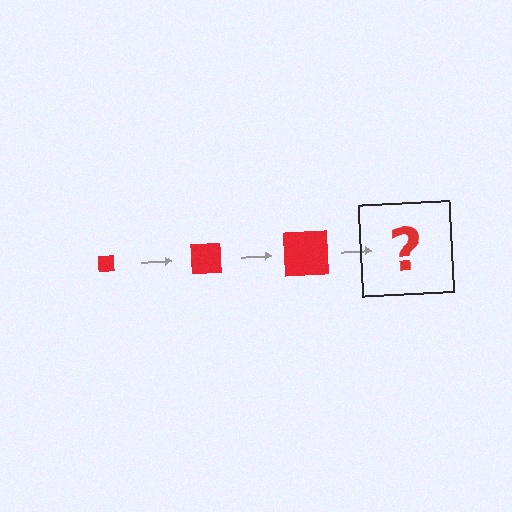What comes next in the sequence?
The next element should be a red square, larger than the previous one.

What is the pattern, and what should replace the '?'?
The pattern is that the square gets progressively larger each step. The '?' should be a red square, larger than the previous one.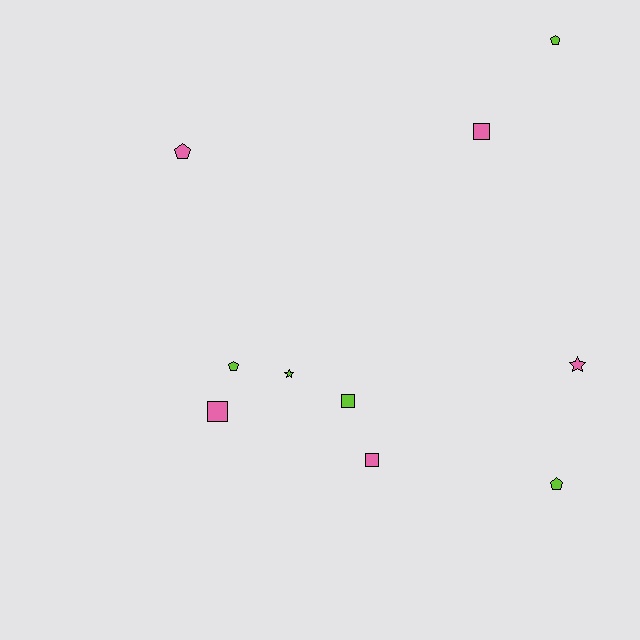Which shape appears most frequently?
Square, with 4 objects.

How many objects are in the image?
There are 10 objects.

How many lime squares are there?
There is 1 lime square.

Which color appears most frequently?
Pink, with 5 objects.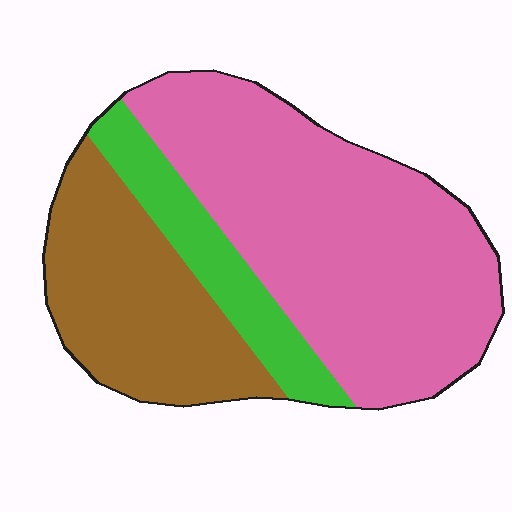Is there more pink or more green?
Pink.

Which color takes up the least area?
Green, at roughly 15%.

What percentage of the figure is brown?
Brown takes up about one quarter (1/4) of the figure.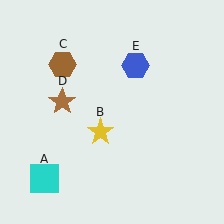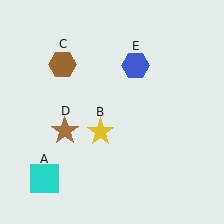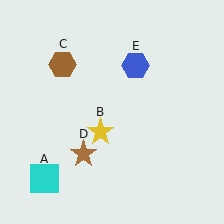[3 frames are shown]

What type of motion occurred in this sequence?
The brown star (object D) rotated counterclockwise around the center of the scene.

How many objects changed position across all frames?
1 object changed position: brown star (object D).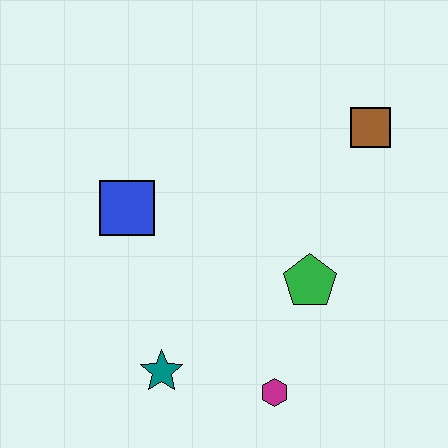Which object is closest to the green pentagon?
The magenta hexagon is closest to the green pentagon.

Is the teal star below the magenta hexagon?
No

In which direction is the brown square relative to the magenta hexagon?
The brown square is above the magenta hexagon.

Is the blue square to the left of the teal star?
Yes